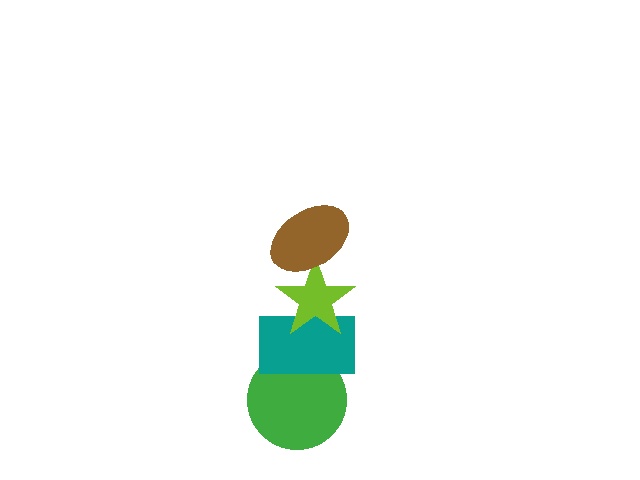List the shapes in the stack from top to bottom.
From top to bottom: the brown ellipse, the lime star, the teal rectangle, the green circle.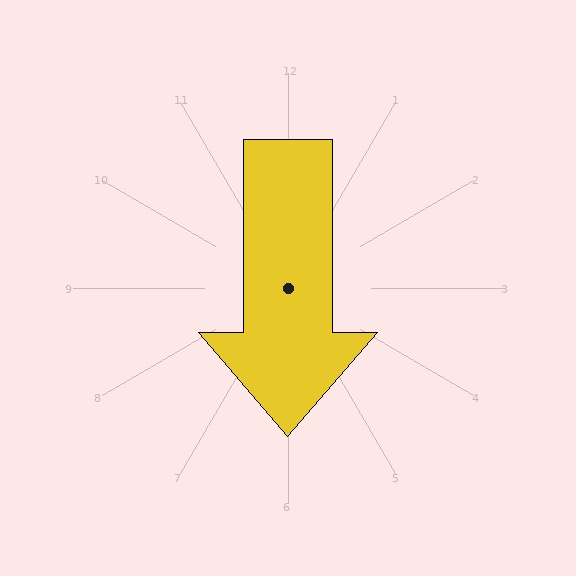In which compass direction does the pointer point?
South.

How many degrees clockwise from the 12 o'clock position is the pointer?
Approximately 180 degrees.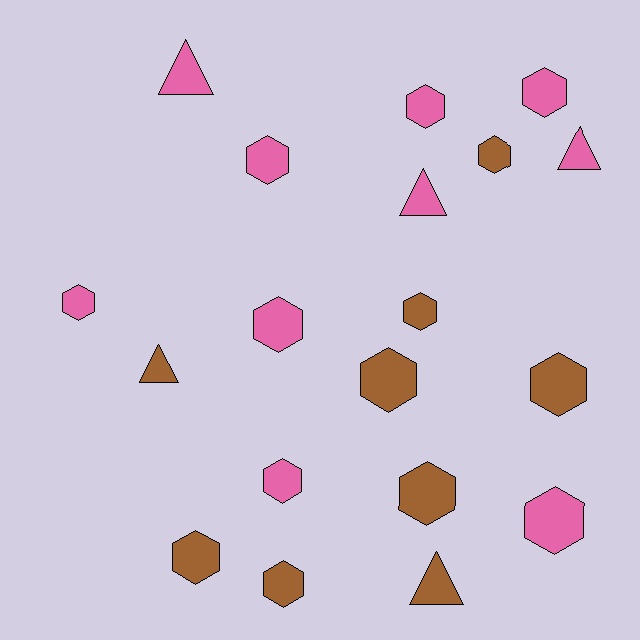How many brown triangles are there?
There are 2 brown triangles.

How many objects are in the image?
There are 19 objects.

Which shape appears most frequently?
Hexagon, with 14 objects.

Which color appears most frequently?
Pink, with 10 objects.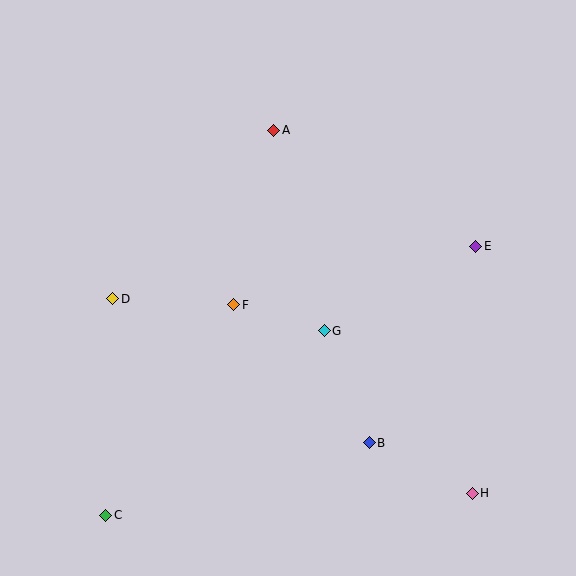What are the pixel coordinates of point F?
Point F is at (234, 305).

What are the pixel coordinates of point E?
Point E is at (476, 246).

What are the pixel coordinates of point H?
Point H is at (472, 493).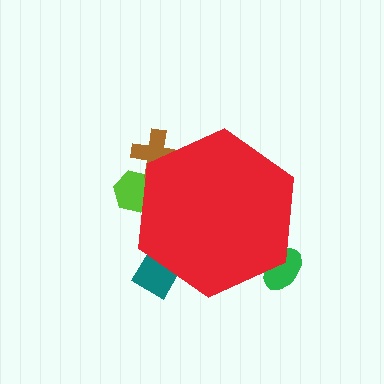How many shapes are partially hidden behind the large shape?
4 shapes are partially hidden.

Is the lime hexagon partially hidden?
Yes, the lime hexagon is partially hidden behind the red hexagon.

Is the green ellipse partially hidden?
Yes, the green ellipse is partially hidden behind the red hexagon.